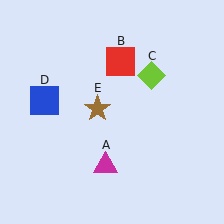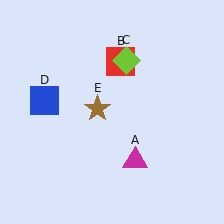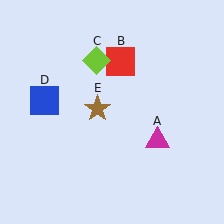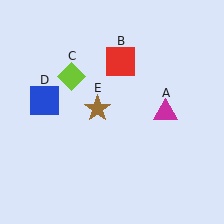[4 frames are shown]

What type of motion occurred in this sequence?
The magenta triangle (object A), lime diamond (object C) rotated counterclockwise around the center of the scene.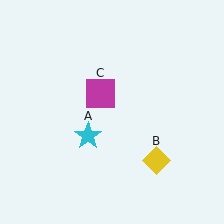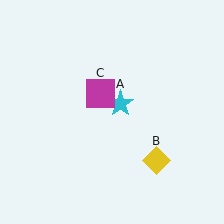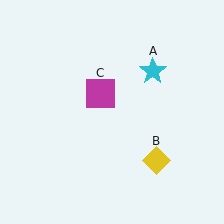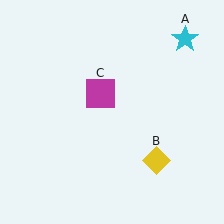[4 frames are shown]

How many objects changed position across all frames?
1 object changed position: cyan star (object A).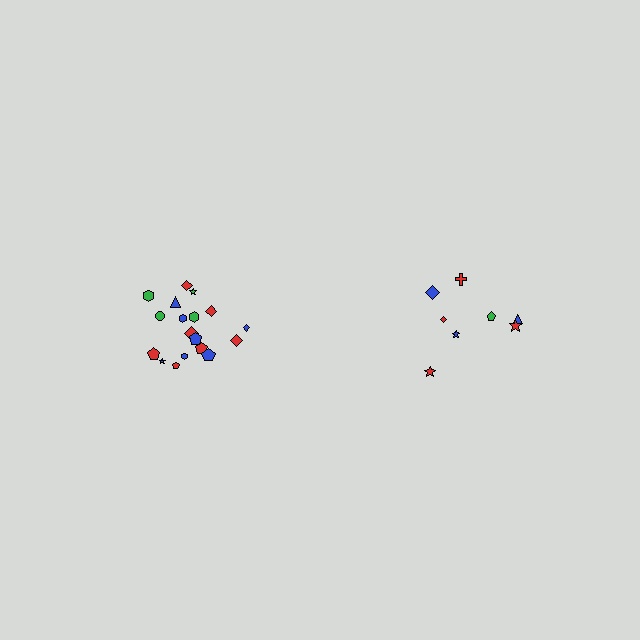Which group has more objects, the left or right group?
The left group.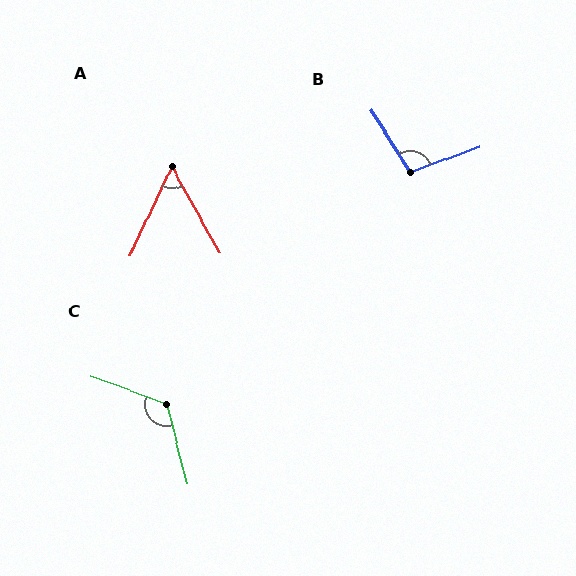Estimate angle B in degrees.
Approximately 102 degrees.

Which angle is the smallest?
A, at approximately 54 degrees.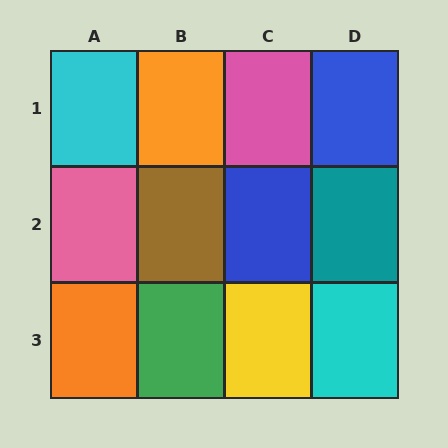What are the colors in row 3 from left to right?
Orange, green, yellow, cyan.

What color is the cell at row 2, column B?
Brown.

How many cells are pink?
2 cells are pink.